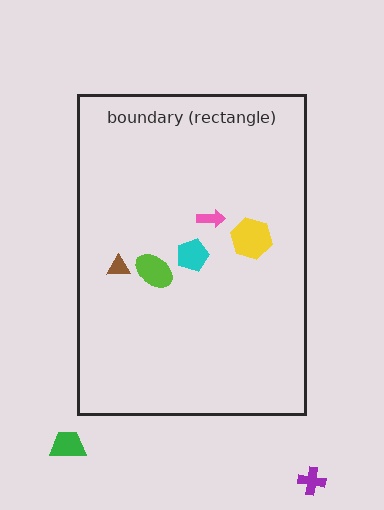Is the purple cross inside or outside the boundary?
Outside.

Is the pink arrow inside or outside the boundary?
Inside.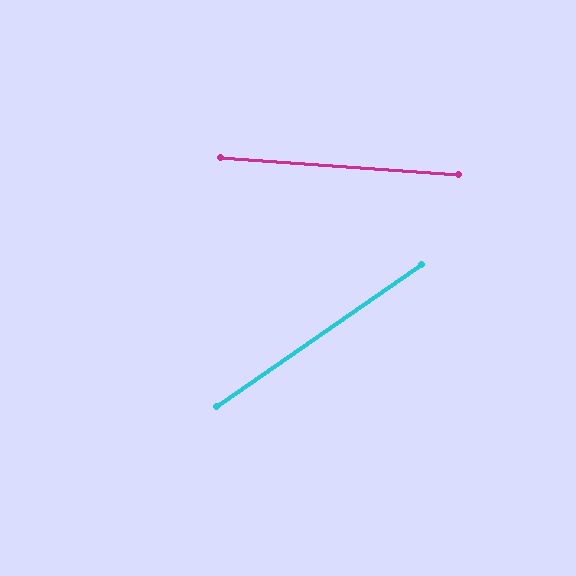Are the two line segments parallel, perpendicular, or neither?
Neither parallel nor perpendicular — they differ by about 39°.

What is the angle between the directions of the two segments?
Approximately 39 degrees.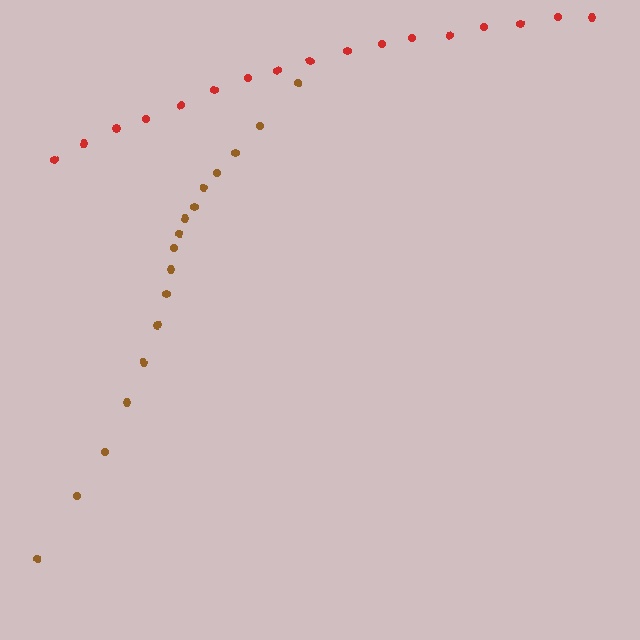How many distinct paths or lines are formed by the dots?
There are 2 distinct paths.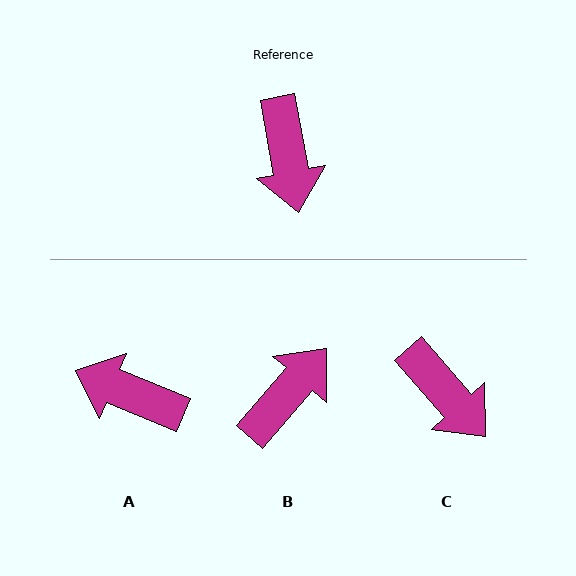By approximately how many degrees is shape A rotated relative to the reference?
Approximately 123 degrees clockwise.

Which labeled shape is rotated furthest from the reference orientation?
B, about 129 degrees away.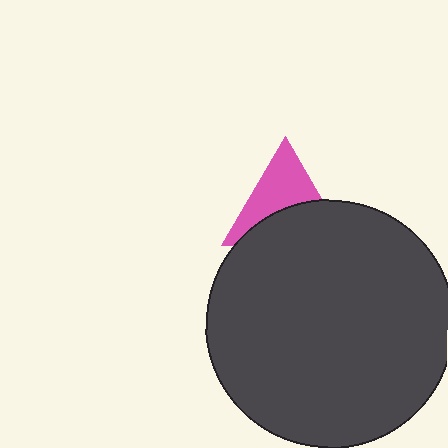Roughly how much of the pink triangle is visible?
About half of it is visible (roughly 52%).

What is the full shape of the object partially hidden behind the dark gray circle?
The partially hidden object is a pink triangle.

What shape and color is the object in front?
The object in front is a dark gray circle.